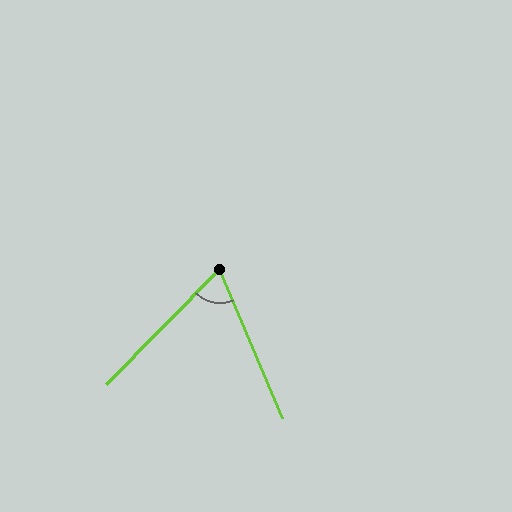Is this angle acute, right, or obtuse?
It is acute.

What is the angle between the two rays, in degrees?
Approximately 67 degrees.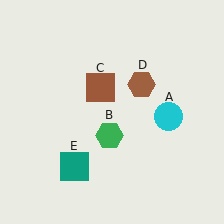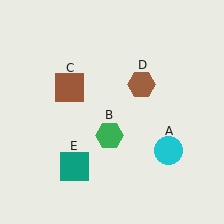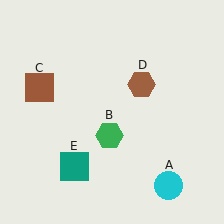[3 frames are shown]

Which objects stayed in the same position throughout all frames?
Green hexagon (object B) and brown hexagon (object D) and teal square (object E) remained stationary.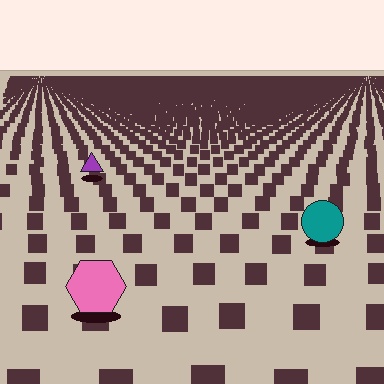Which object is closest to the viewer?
The pink hexagon is closest. The texture marks near it are larger and more spread out.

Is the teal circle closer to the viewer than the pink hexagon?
No. The pink hexagon is closer — you can tell from the texture gradient: the ground texture is coarser near it.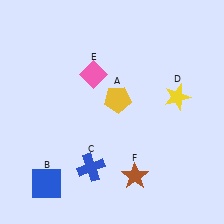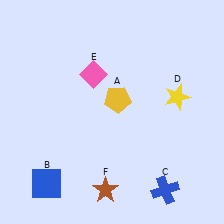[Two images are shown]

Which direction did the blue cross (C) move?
The blue cross (C) moved right.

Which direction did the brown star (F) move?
The brown star (F) moved left.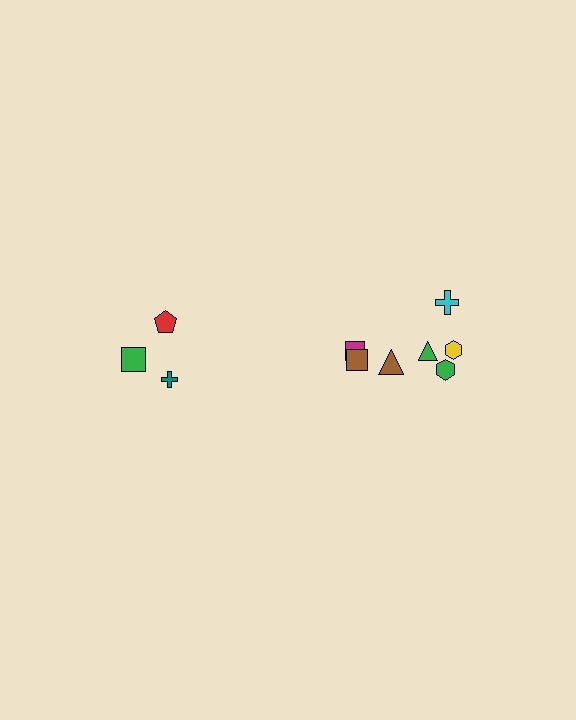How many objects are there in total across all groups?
There are 10 objects.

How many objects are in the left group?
There are 3 objects.